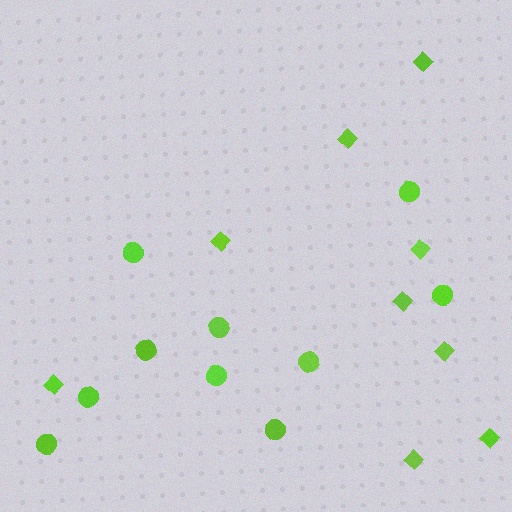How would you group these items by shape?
There are 2 groups: one group of diamonds (9) and one group of circles (10).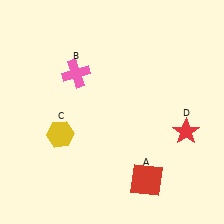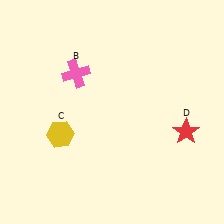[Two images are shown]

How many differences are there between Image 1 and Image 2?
There is 1 difference between the two images.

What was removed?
The red square (A) was removed in Image 2.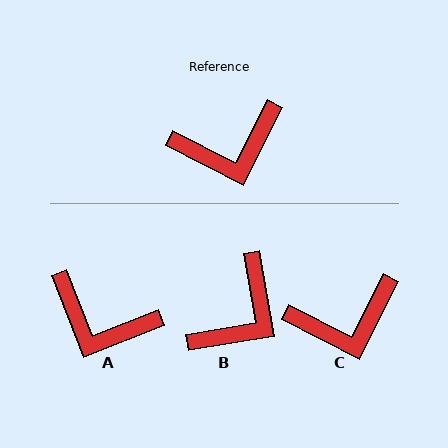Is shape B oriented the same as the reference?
No, it is off by about 37 degrees.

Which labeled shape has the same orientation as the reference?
C.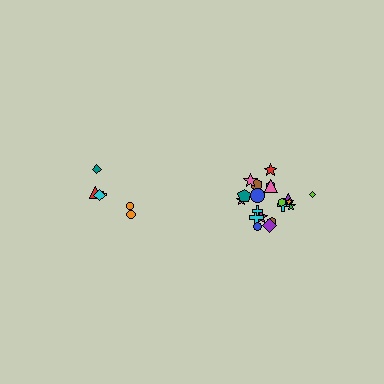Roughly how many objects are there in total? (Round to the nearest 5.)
Roughly 30 objects in total.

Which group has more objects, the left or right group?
The right group.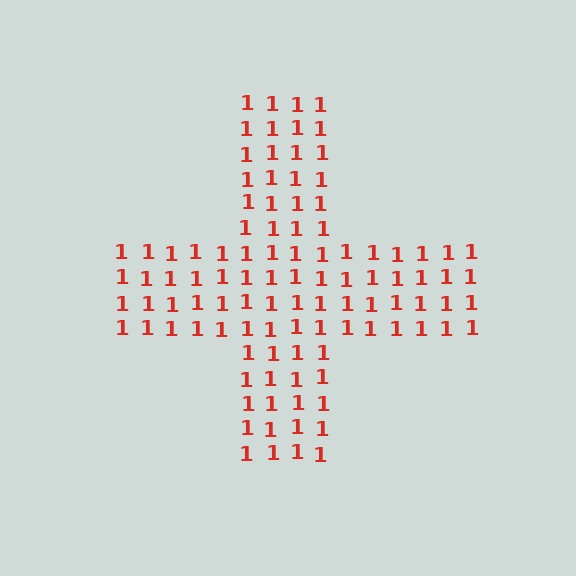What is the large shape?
The large shape is a cross.